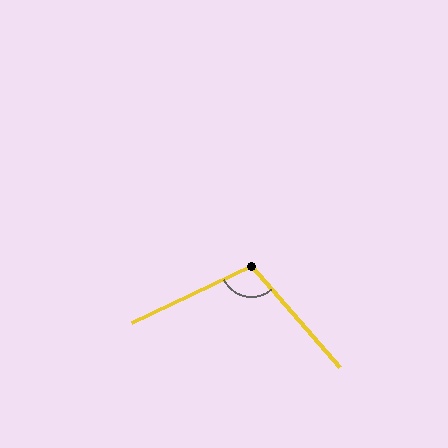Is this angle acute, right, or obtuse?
It is obtuse.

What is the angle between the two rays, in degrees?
Approximately 105 degrees.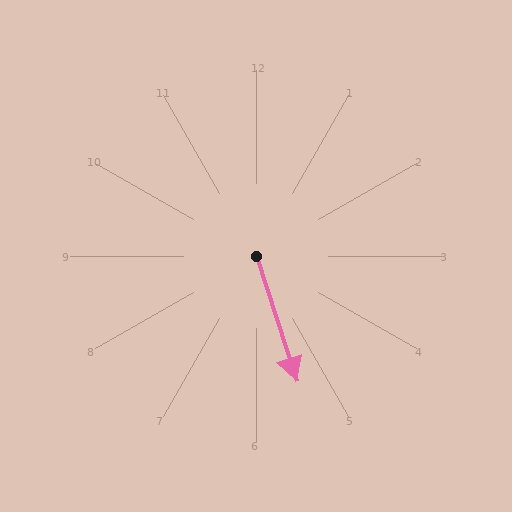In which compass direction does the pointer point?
South.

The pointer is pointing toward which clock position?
Roughly 5 o'clock.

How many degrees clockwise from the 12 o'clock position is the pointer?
Approximately 162 degrees.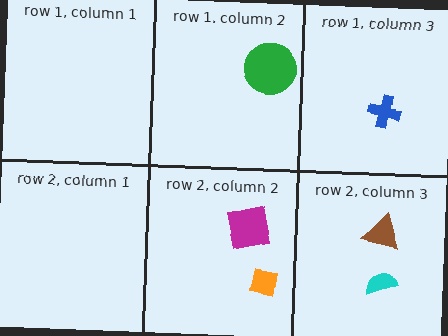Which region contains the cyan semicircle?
The row 2, column 3 region.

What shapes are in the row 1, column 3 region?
The blue cross.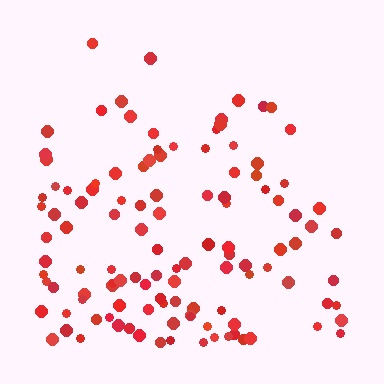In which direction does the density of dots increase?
From top to bottom, with the bottom side densest.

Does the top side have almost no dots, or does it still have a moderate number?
Still a moderate number, just noticeably fewer than the bottom.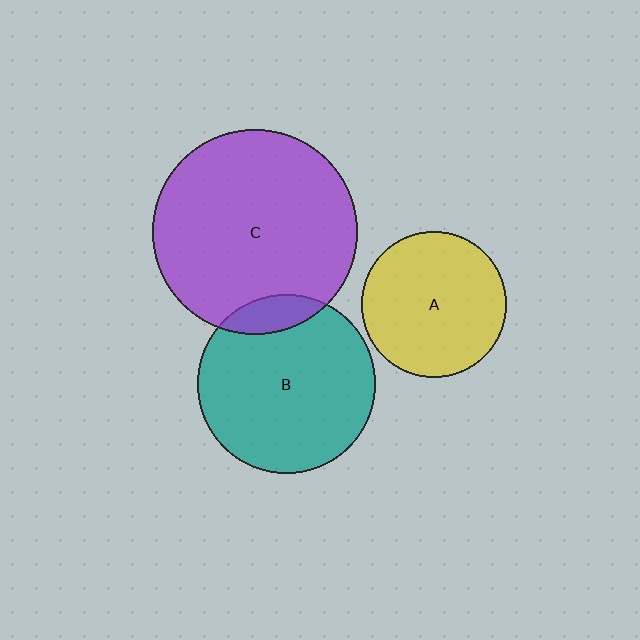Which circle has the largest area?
Circle C (purple).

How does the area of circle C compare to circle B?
Approximately 1.3 times.